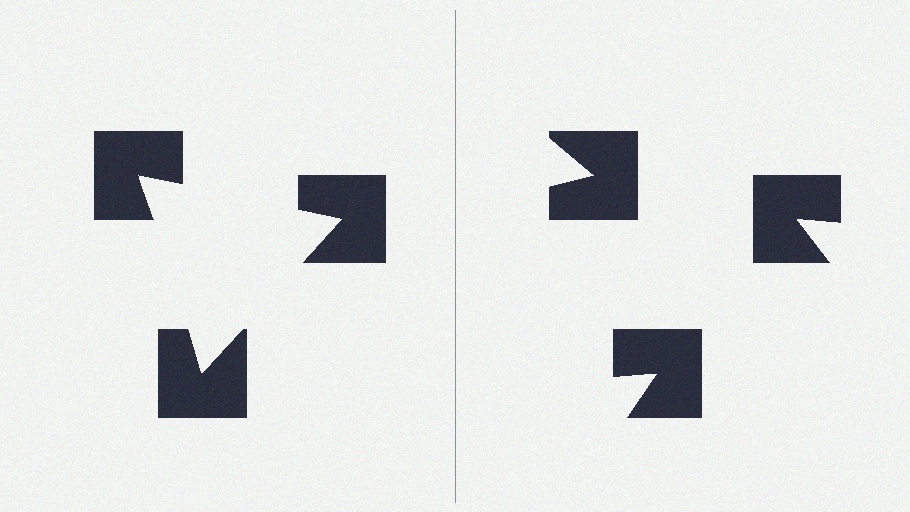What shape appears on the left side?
An illusory triangle.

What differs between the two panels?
The notched squares are positioned identically on both sides; only the wedge orientations differ. On the left they align to a triangle; on the right they are misaligned.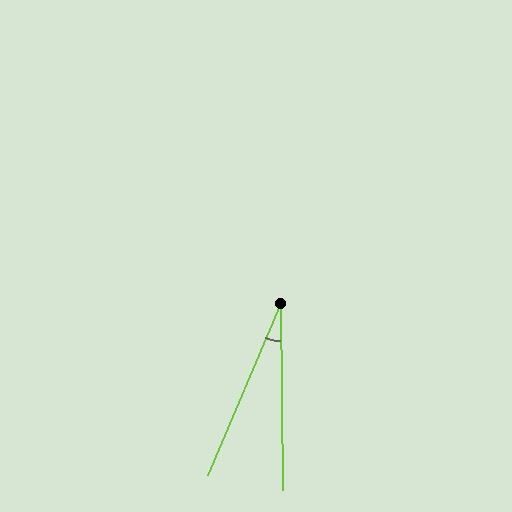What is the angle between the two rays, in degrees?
Approximately 24 degrees.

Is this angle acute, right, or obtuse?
It is acute.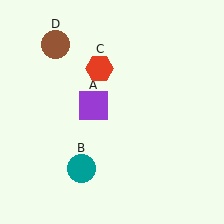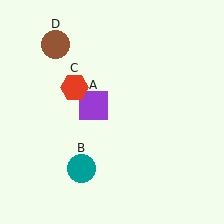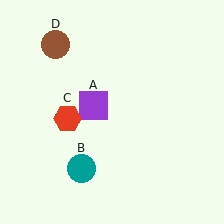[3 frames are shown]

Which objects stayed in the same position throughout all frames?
Purple square (object A) and teal circle (object B) and brown circle (object D) remained stationary.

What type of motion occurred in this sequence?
The red hexagon (object C) rotated counterclockwise around the center of the scene.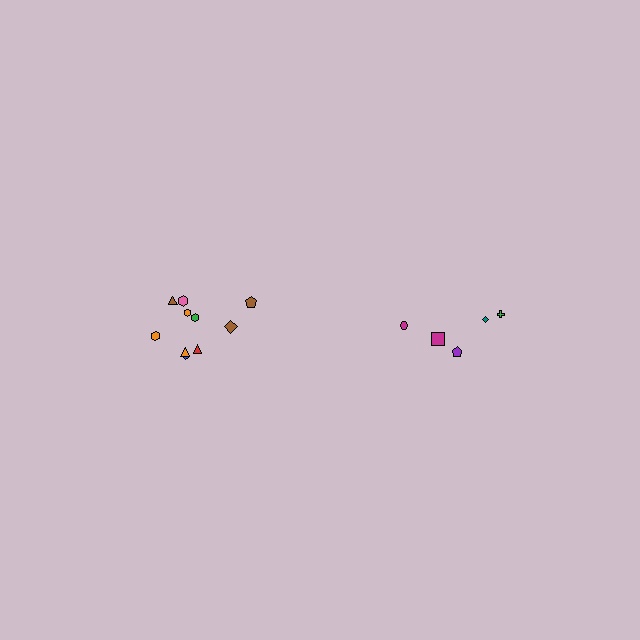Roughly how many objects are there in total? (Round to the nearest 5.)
Roughly 15 objects in total.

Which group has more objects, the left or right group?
The left group.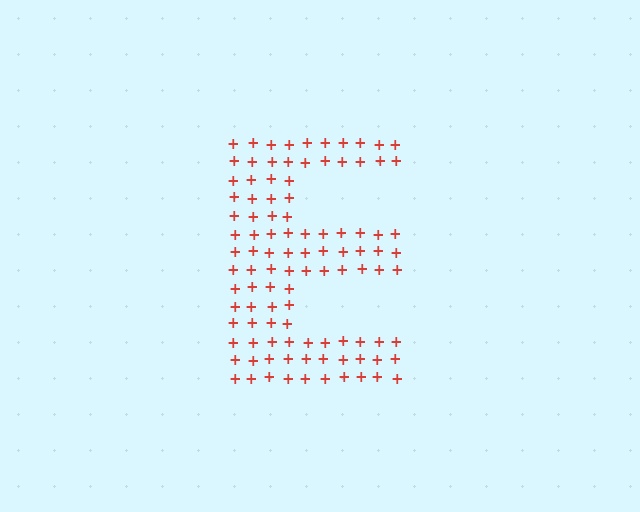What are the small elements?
The small elements are plus signs.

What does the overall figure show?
The overall figure shows the letter E.